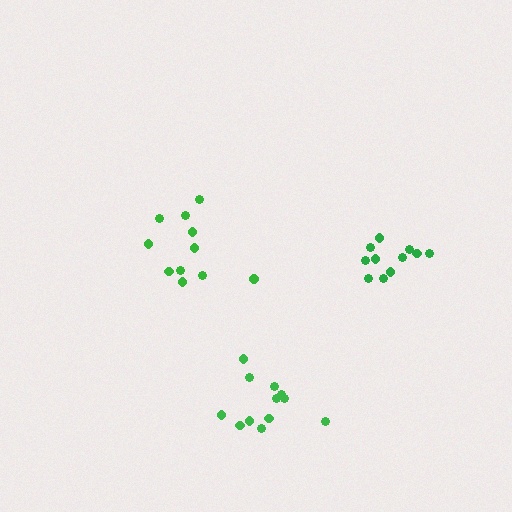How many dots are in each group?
Group 1: 11 dots, Group 2: 12 dots, Group 3: 11 dots (34 total).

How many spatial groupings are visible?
There are 3 spatial groupings.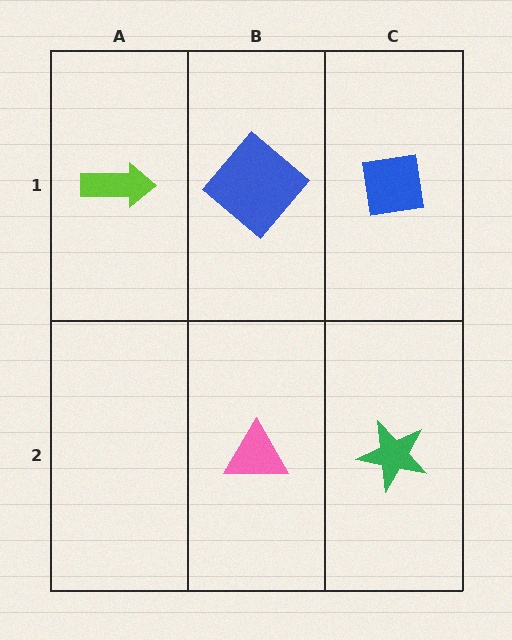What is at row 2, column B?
A pink triangle.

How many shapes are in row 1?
3 shapes.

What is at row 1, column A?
A lime arrow.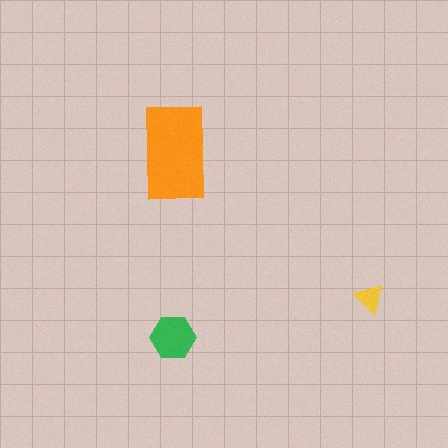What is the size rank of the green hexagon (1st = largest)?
2nd.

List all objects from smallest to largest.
The yellow triangle, the green hexagon, the orange rectangle.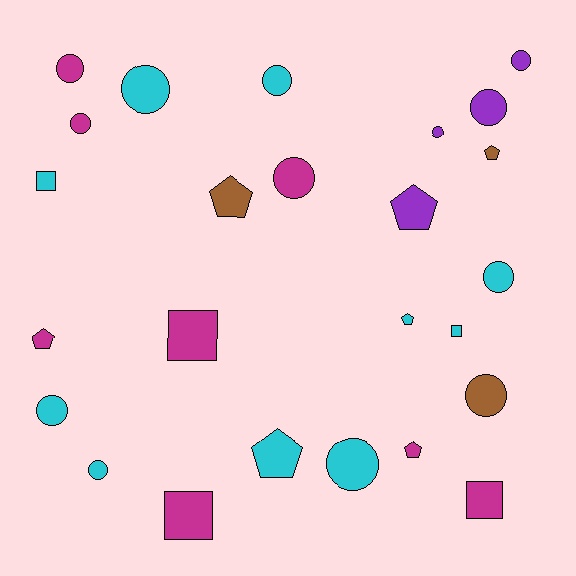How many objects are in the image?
There are 25 objects.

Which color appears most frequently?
Cyan, with 10 objects.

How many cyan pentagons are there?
There are 2 cyan pentagons.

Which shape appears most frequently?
Circle, with 13 objects.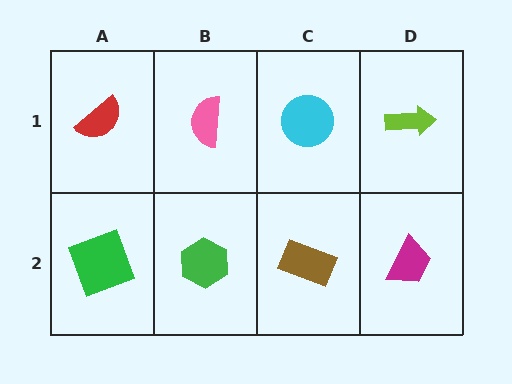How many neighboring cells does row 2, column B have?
3.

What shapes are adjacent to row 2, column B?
A pink semicircle (row 1, column B), a green square (row 2, column A), a brown rectangle (row 2, column C).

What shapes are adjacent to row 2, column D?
A lime arrow (row 1, column D), a brown rectangle (row 2, column C).